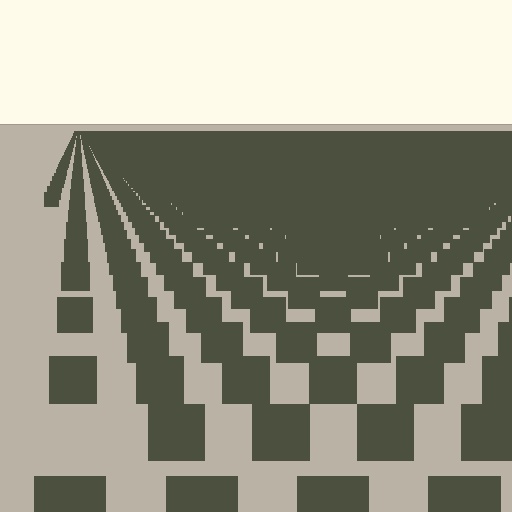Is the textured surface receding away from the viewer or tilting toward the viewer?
The surface is receding away from the viewer. Texture elements get smaller and denser toward the top.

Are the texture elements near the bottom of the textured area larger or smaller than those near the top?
Larger. Near the bottom, elements are closer to the viewer and appear at a bigger on-screen size.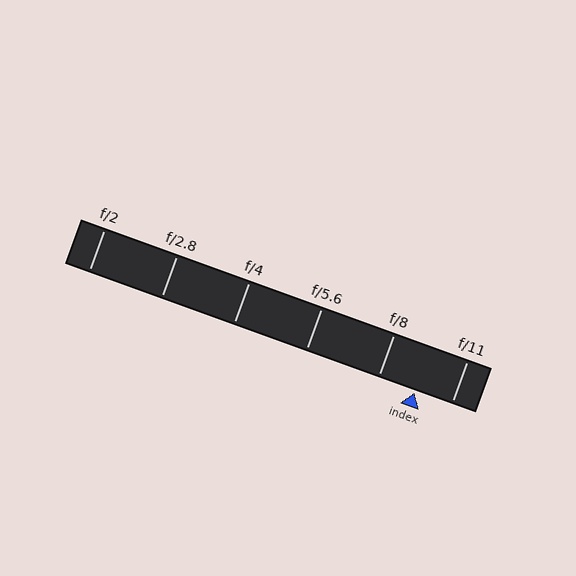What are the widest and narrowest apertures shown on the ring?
The widest aperture shown is f/2 and the narrowest is f/11.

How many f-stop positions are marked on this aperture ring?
There are 6 f-stop positions marked.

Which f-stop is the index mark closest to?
The index mark is closest to f/11.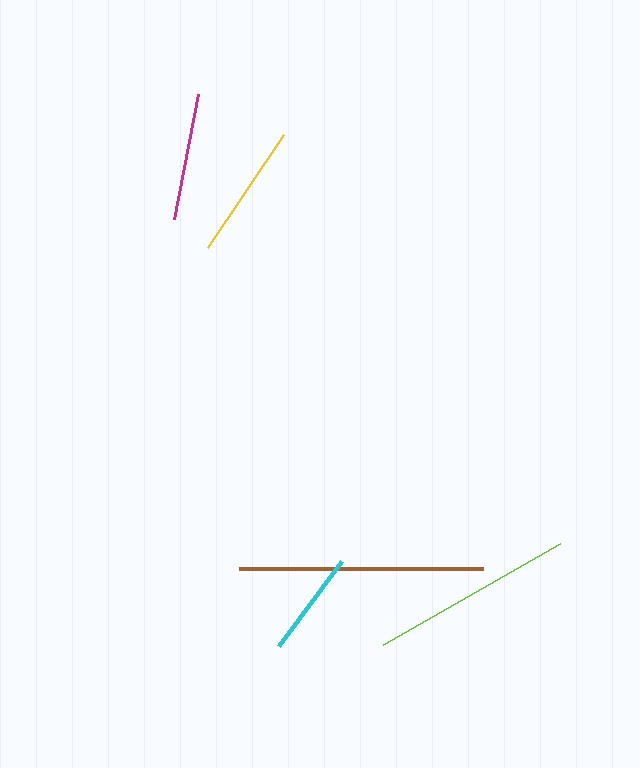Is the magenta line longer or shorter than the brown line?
The brown line is longer than the magenta line.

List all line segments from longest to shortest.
From longest to shortest: brown, lime, yellow, magenta, cyan.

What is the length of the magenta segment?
The magenta segment is approximately 127 pixels long.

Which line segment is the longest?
The brown line is the longest at approximately 244 pixels.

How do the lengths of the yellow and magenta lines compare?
The yellow and magenta lines are approximately the same length.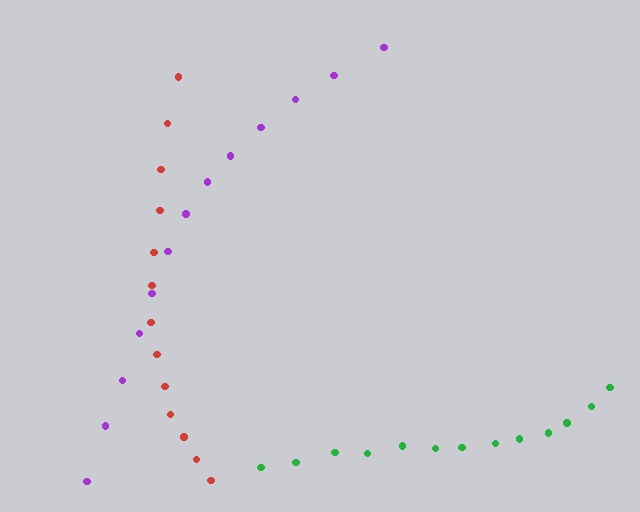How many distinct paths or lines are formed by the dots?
There are 3 distinct paths.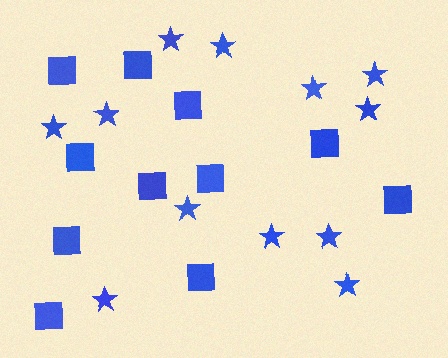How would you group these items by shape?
There are 2 groups: one group of squares (11) and one group of stars (12).